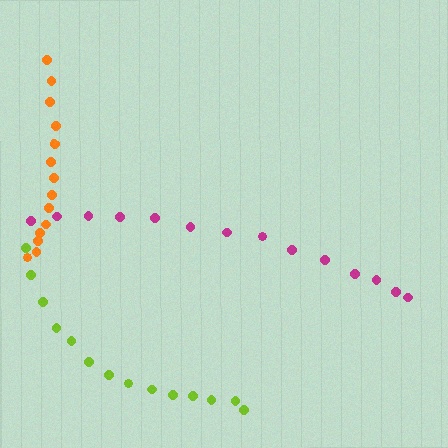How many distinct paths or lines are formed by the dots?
There are 3 distinct paths.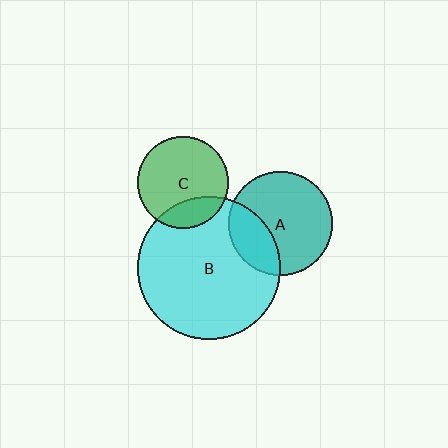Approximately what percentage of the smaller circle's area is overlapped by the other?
Approximately 20%.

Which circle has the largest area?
Circle B (cyan).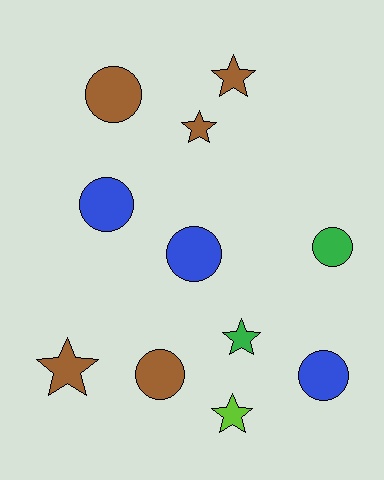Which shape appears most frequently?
Circle, with 6 objects.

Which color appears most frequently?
Brown, with 5 objects.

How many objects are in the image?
There are 11 objects.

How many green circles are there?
There is 1 green circle.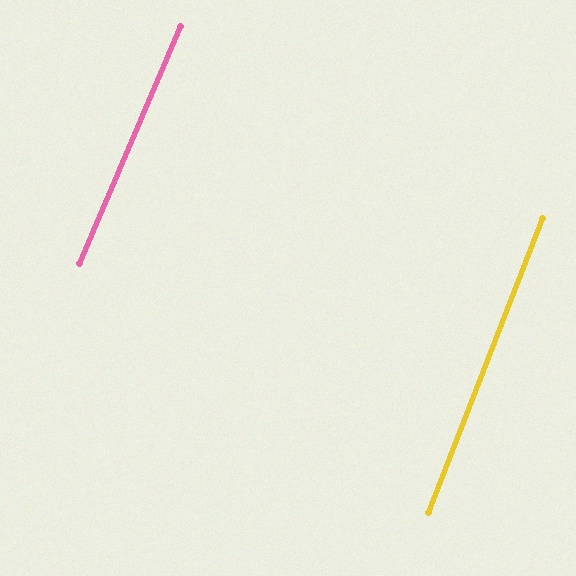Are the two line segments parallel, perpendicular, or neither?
Parallel — their directions differ by only 1.9°.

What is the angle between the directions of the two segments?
Approximately 2 degrees.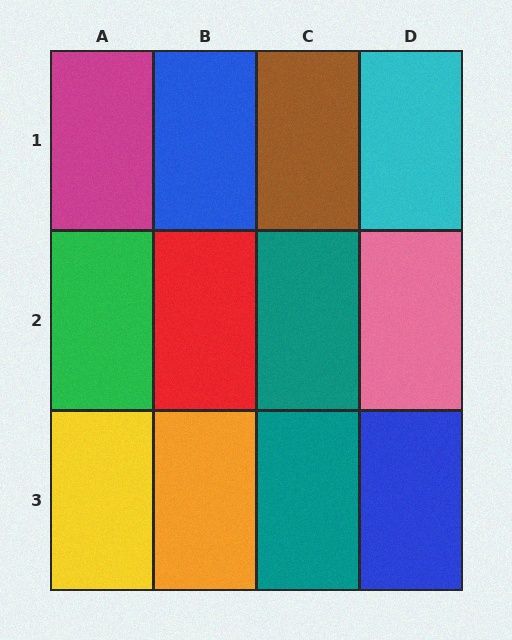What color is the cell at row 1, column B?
Blue.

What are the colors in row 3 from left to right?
Yellow, orange, teal, blue.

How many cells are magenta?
1 cell is magenta.